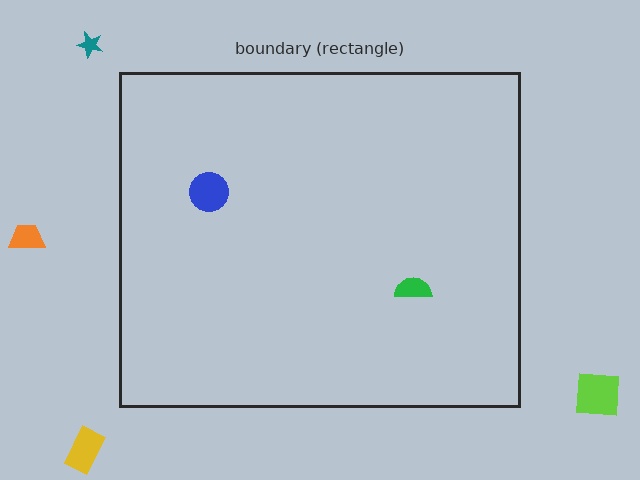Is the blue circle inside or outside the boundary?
Inside.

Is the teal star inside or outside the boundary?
Outside.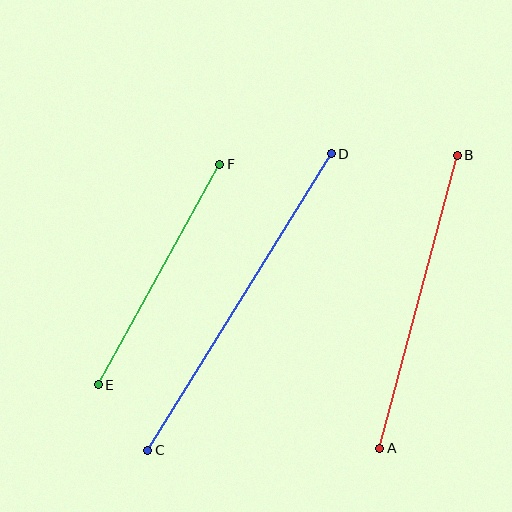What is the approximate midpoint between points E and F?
The midpoint is at approximately (159, 275) pixels.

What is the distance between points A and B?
The distance is approximately 303 pixels.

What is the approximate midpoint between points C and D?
The midpoint is at approximately (239, 302) pixels.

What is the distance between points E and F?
The distance is approximately 252 pixels.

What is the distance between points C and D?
The distance is approximately 349 pixels.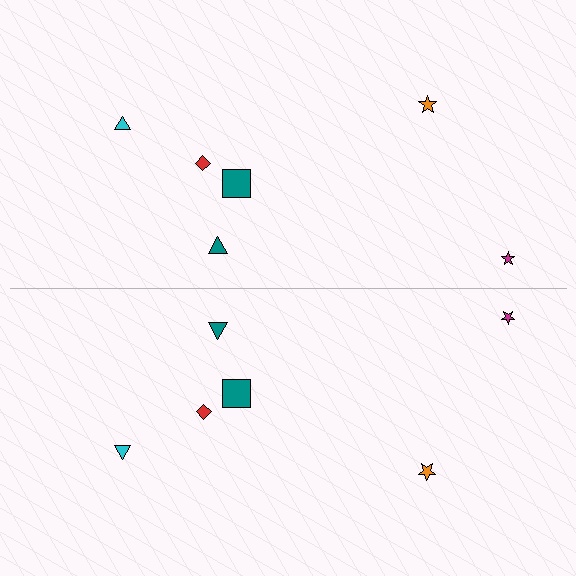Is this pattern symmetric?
Yes, this pattern has bilateral (reflection) symmetry.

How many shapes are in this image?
There are 12 shapes in this image.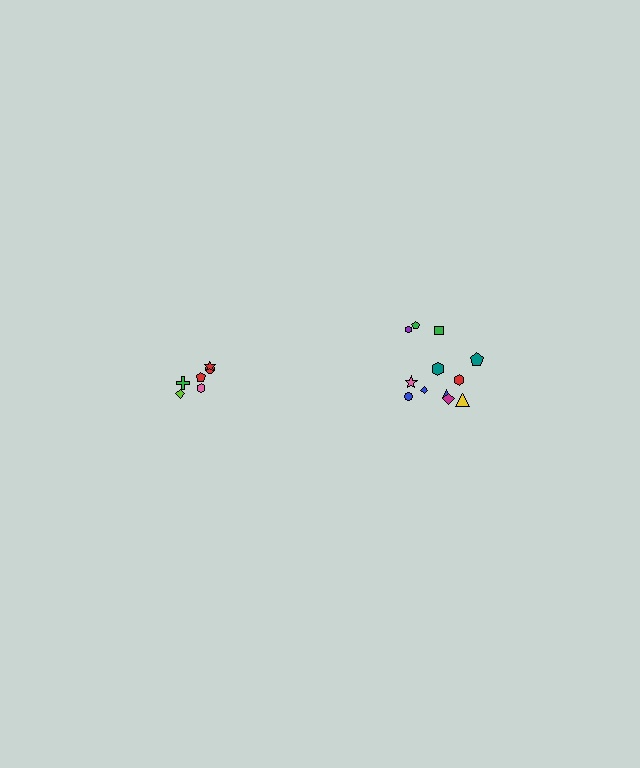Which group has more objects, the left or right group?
The right group.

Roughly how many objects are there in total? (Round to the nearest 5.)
Roughly 20 objects in total.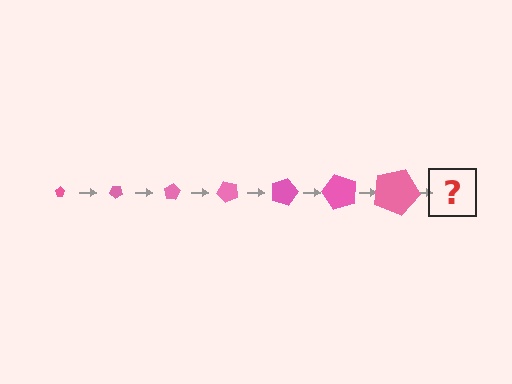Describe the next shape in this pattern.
It should be a pentagon, larger than the previous one and rotated 280 degrees from the start.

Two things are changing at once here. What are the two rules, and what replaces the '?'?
The two rules are that the pentagon grows larger each step and it rotates 40 degrees each step. The '?' should be a pentagon, larger than the previous one and rotated 280 degrees from the start.